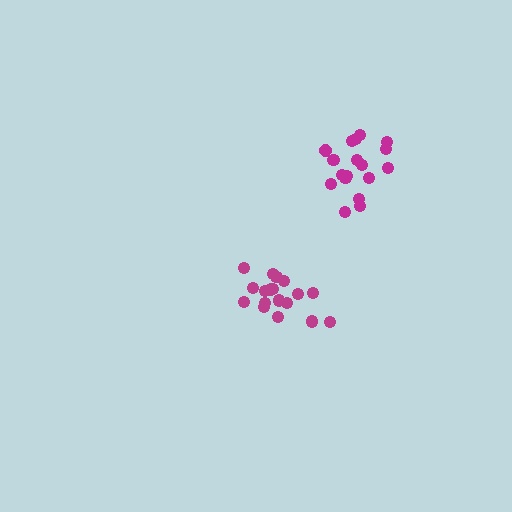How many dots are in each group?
Group 1: 18 dots, Group 2: 19 dots (37 total).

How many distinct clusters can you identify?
There are 2 distinct clusters.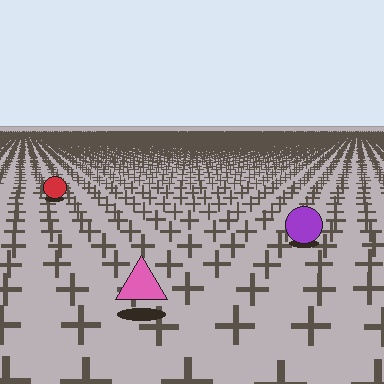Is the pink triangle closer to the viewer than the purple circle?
Yes. The pink triangle is closer — you can tell from the texture gradient: the ground texture is coarser near it.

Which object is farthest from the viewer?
The red circle is farthest from the viewer. It appears smaller and the ground texture around it is denser.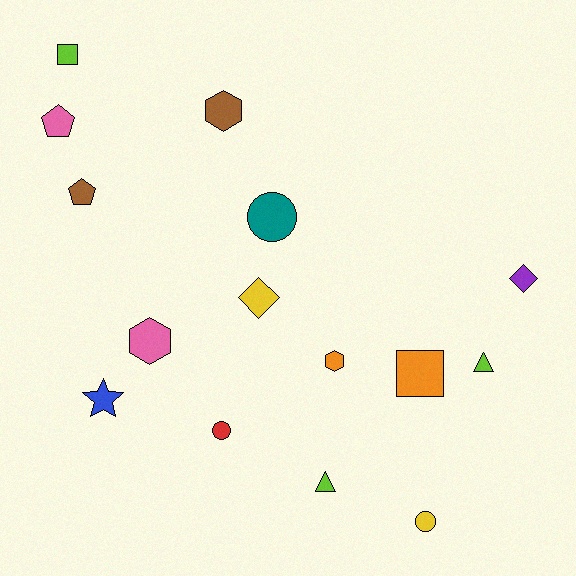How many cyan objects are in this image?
There are no cyan objects.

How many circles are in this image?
There are 3 circles.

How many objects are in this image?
There are 15 objects.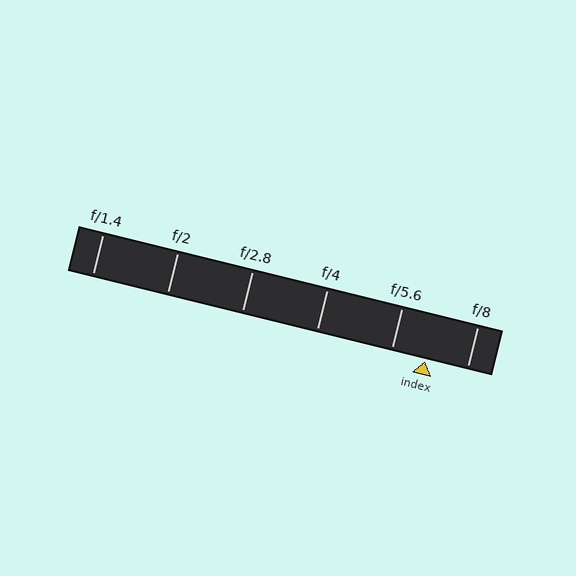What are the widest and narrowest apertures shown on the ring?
The widest aperture shown is f/1.4 and the narrowest is f/8.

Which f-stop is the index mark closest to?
The index mark is closest to f/5.6.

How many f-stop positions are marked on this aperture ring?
There are 6 f-stop positions marked.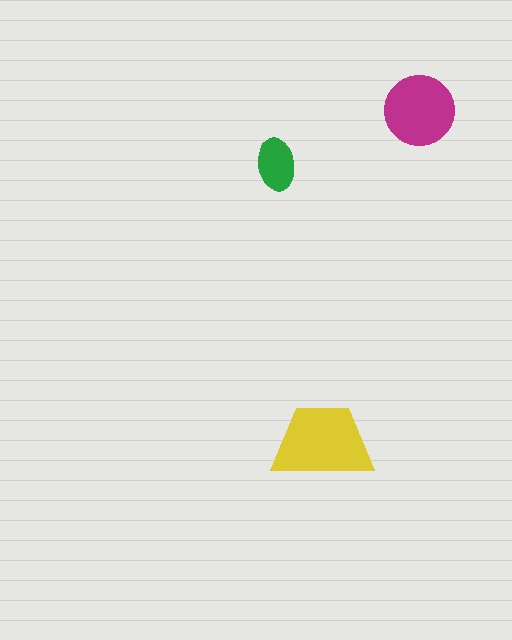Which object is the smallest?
The green ellipse.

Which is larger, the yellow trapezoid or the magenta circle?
The yellow trapezoid.